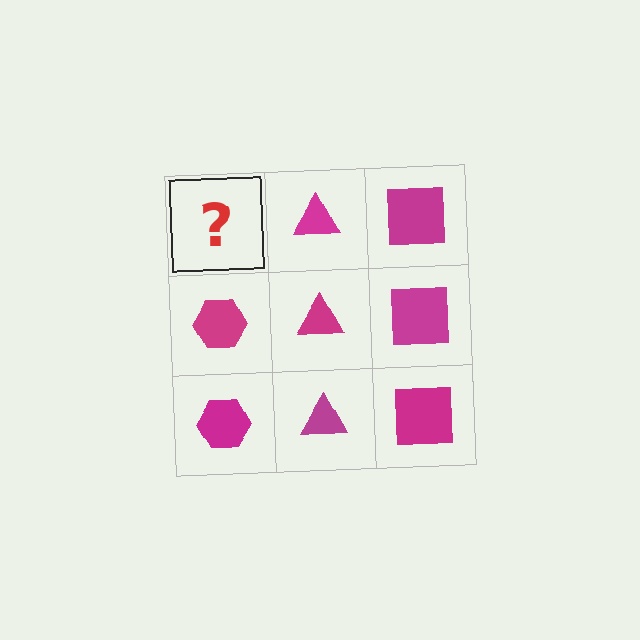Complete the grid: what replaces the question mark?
The question mark should be replaced with a magenta hexagon.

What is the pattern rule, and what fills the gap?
The rule is that each column has a consistent shape. The gap should be filled with a magenta hexagon.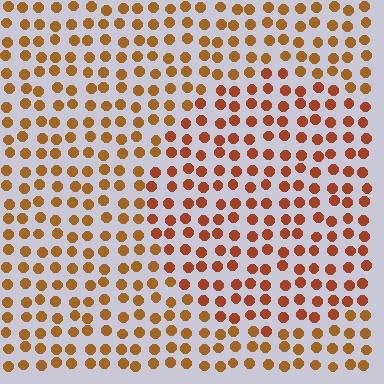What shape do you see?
I see a circle.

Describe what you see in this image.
The image is filled with small brown elements in a uniform arrangement. A circle-shaped region is visible where the elements are tinted to a slightly different hue, forming a subtle color boundary.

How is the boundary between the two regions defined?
The boundary is defined purely by a slight shift in hue (about 19 degrees). Spacing, size, and orientation are identical on both sides.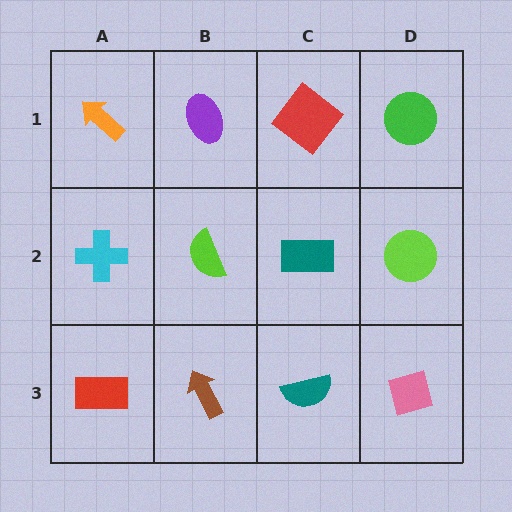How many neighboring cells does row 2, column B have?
4.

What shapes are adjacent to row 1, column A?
A cyan cross (row 2, column A), a purple ellipse (row 1, column B).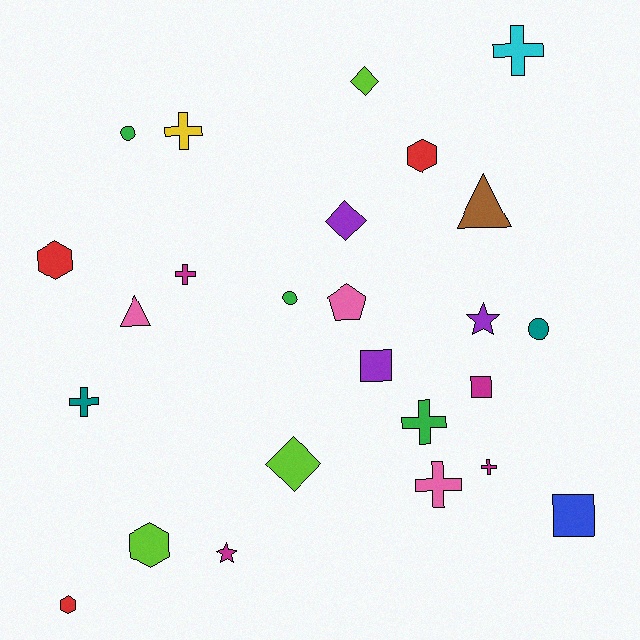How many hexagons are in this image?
There are 4 hexagons.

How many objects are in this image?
There are 25 objects.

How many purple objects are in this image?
There are 3 purple objects.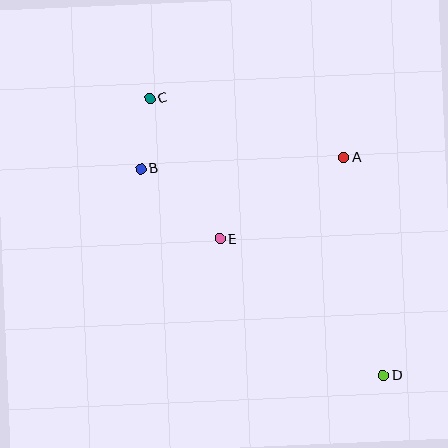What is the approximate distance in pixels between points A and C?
The distance between A and C is approximately 203 pixels.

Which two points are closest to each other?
Points B and C are closest to each other.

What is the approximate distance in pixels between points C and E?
The distance between C and E is approximately 157 pixels.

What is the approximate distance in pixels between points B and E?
The distance between B and E is approximately 105 pixels.